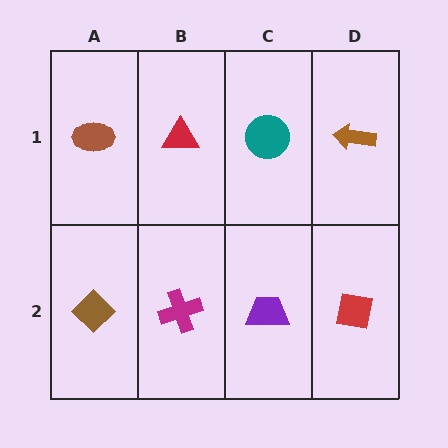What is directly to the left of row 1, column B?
A brown ellipse.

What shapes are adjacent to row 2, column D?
A brown arrow (row 1, column D), a purple trapezoid (row 2, column C).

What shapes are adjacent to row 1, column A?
A brown diamond (row 2, column A), a red triangle (row 1, column B).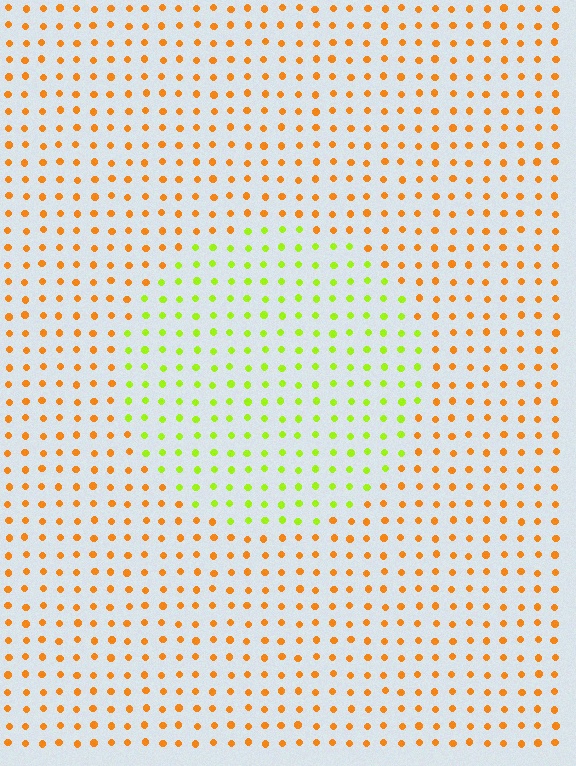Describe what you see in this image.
The image is filled with small orange elements in a uniform arrangement. A circle-shaped region is visible where the elements are tinted to a slightly different hue, forming a subtle color boundary.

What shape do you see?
I see a circle.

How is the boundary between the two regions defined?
The boundary is defined purely by a slight shift in hue (about 54 degrees). Spacing, size, and orientation are identical on both sides.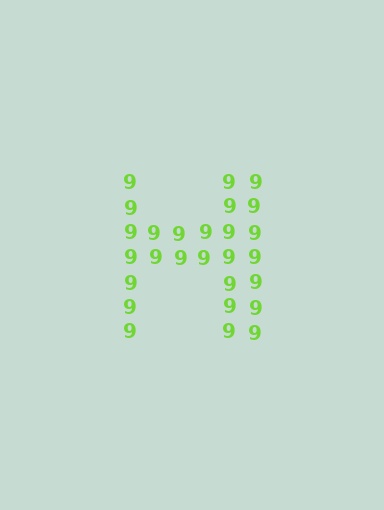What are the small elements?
The small elements are digit 9's.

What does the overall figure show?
The overall figure shows the letter H.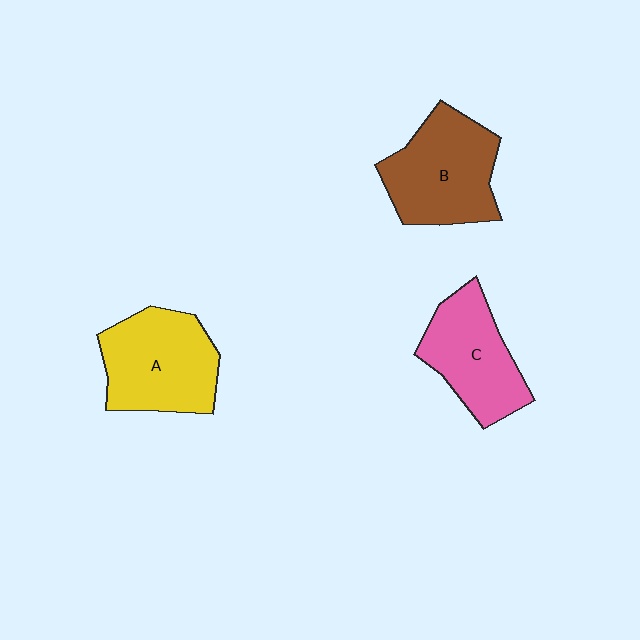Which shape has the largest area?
Shape B (brown).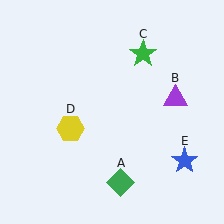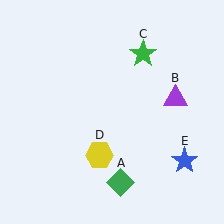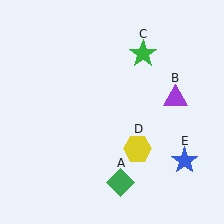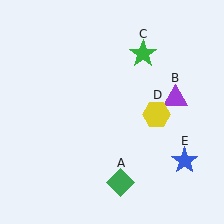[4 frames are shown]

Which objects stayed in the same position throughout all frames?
Green diamond (object A) and purple triangle (object B) and green star (object C) and blue star (object E) remained stationary.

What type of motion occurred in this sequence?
The yellow hexagon (object D) rotated counterclockwise around the center of the scene.